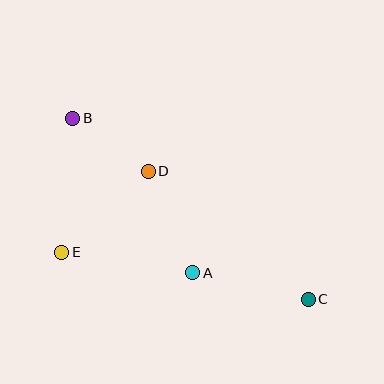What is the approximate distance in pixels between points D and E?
The distance between D and E is approximately 118 pixels.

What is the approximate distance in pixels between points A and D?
The distance between A and D is approximately 111 pixels.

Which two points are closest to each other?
Points B and D are closest to each other.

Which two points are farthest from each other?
Points B and C are farthest from each other.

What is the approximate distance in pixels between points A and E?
The distance between A and E is approximately 132 pixels.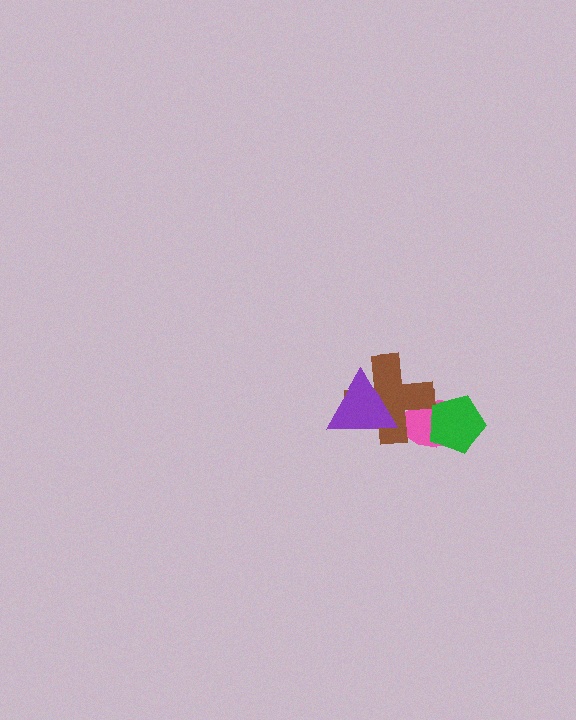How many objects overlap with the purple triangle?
1 object overlaps with the purple triangle.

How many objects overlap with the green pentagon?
1 object overlaps with the green pentagon.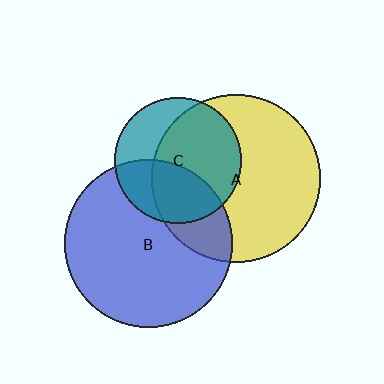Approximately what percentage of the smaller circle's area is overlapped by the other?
Approximately 40%.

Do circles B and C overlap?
Yes.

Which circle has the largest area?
Circle A (yellow).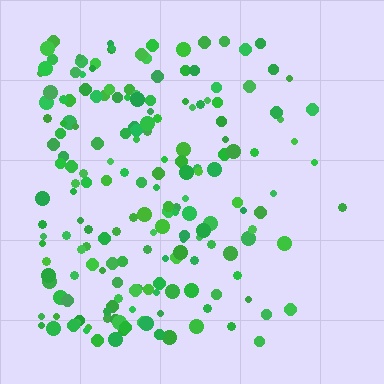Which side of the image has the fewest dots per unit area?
The right.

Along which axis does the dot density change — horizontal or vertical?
Horizontal.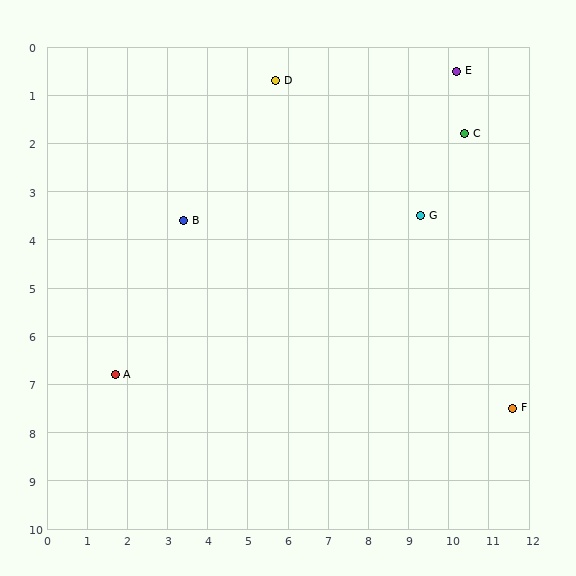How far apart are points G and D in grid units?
Points G and D are about 4.6 grid units apart.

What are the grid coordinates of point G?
Point G is at approximately (9.3, 3.5).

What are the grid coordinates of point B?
Point B is at approximately (3.4, 3.6).